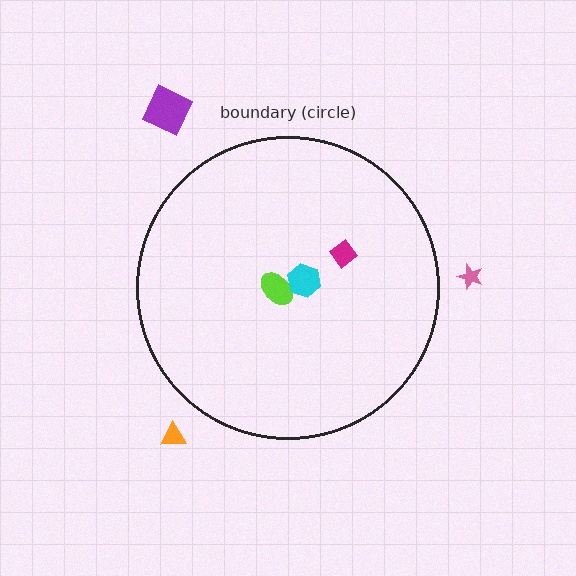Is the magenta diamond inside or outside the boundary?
Inside.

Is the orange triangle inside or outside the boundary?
Outside.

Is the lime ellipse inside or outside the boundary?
Inside.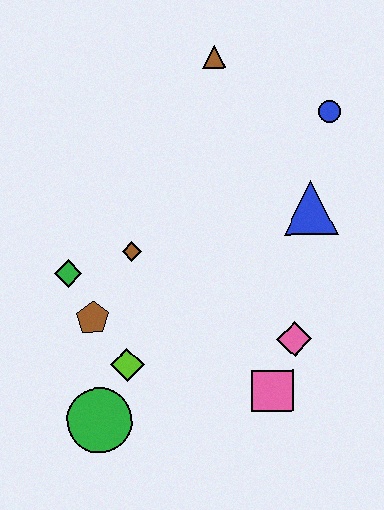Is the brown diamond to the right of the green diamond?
Yes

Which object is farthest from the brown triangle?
The green circle is farthest from the brown triangle.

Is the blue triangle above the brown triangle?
No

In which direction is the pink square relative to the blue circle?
The pink square is below the blue circle.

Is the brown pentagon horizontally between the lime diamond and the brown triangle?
No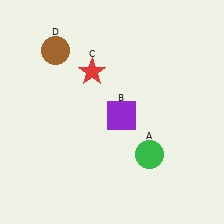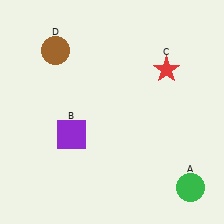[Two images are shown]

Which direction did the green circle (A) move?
The green circle (A) moved right.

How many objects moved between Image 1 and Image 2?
3 objects moved between the two images.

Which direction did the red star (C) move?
The red star (C) moved right.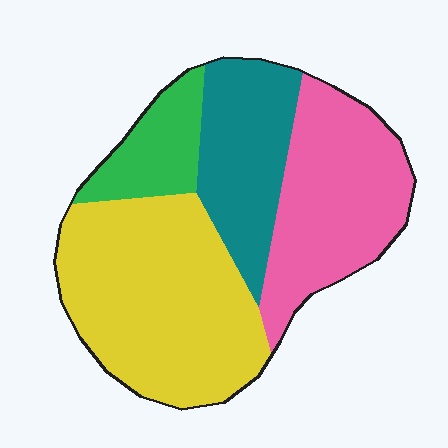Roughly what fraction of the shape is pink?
Pink takes up about one quarter (1/4) of the shape.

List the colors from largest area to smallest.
From largest to smallest: yellow, pink, teal, green.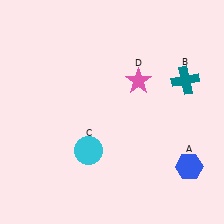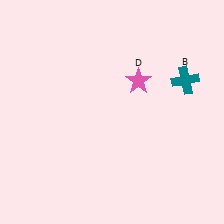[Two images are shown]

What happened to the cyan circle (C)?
The cyan circle (C) was removed in Image 2. It was in the bottom-left area of Image 1.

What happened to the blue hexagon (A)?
The blue hexagon (A) was removed in Image 2. It was in the bottom-right area of Image 1.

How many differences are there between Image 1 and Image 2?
There are 2 differences between the two images.